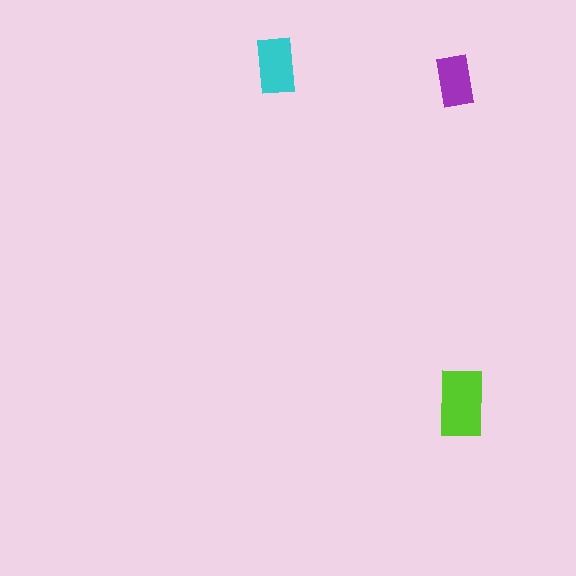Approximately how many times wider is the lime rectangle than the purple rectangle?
About 1.5 times wider.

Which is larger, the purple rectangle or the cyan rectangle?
The cyan one.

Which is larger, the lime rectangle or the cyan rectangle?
The lime one.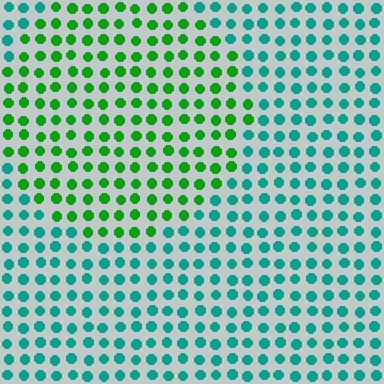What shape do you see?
I see a circle.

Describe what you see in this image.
The image is filled with small teal elements in a uniform arrangement. A circle-shaped region is visible where the elements are tinted to a slightly different hue, forming a subtle color boundary.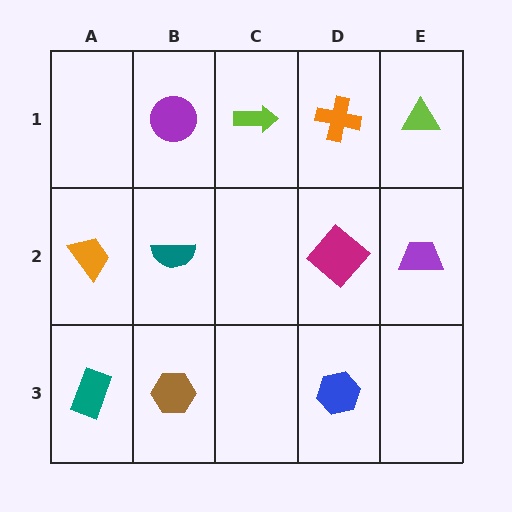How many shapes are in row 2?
4 shapes.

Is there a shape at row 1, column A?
No, that cell is empty.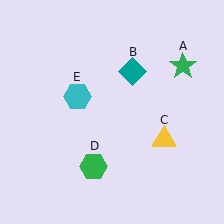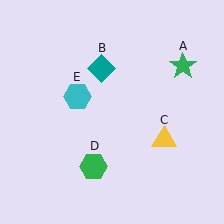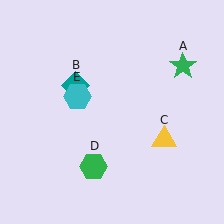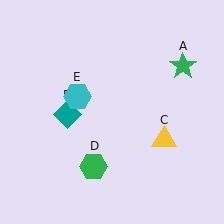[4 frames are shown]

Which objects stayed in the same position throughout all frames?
Green star (object A) and yellow triangle (object C) and green hexagon (object D) and cyan hexagon (object E) remained stationary.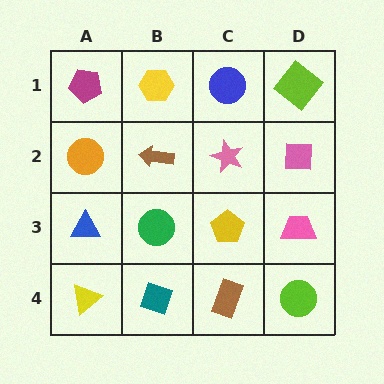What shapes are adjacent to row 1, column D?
A pink square (row 2, column D), a blue circle (row 1, column C).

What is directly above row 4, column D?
A pink trapezoid.